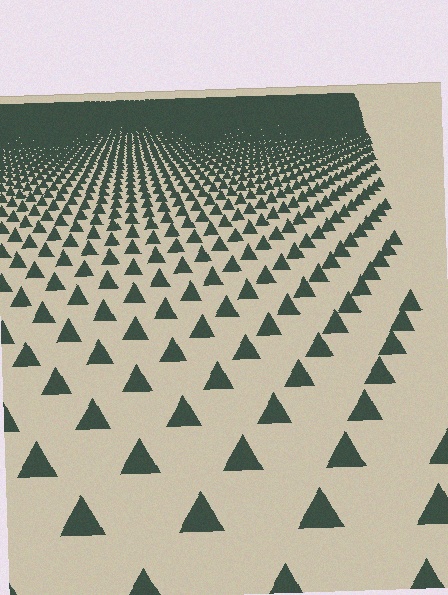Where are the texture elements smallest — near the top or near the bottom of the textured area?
Near the top.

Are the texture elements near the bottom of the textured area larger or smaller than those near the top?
Larger. Near the bottom, elements are closer to the viewer and appear at a bigger on-screen size.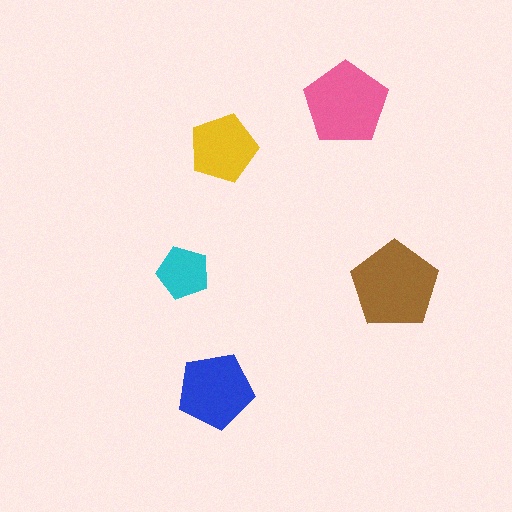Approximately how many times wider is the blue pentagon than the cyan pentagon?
About 1.5 times wider.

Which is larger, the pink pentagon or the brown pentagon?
The brown one.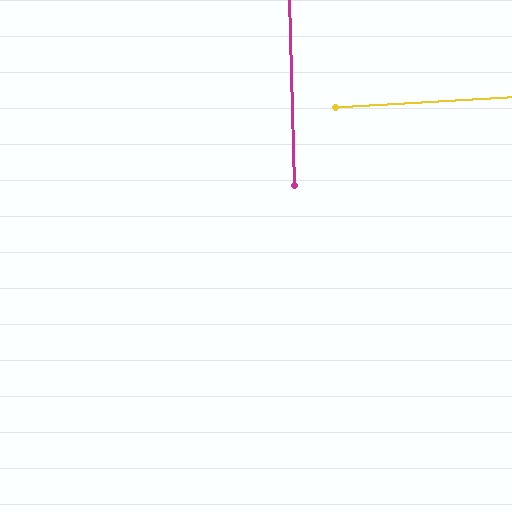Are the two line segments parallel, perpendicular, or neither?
Perpendicular — they meet at approximately 88°.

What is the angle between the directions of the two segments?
Approximately 88 degrees.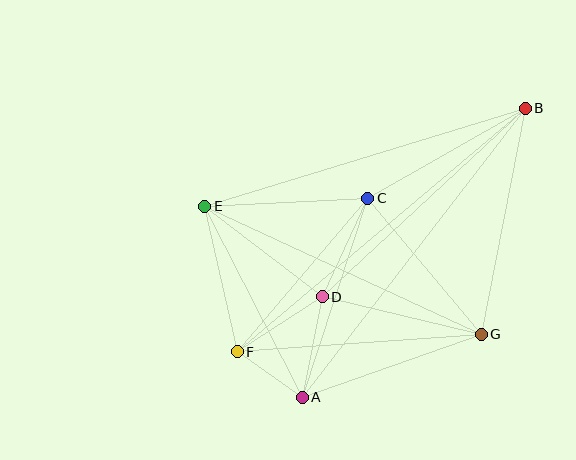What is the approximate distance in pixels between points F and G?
The distance between F and G is approximately 245 pixels.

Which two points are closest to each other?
Points A and F are closest to each other.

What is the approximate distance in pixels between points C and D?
The distance between C and D is approximately 108 pixels.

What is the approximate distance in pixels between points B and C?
The distance between B and C is approximately 181 pixels.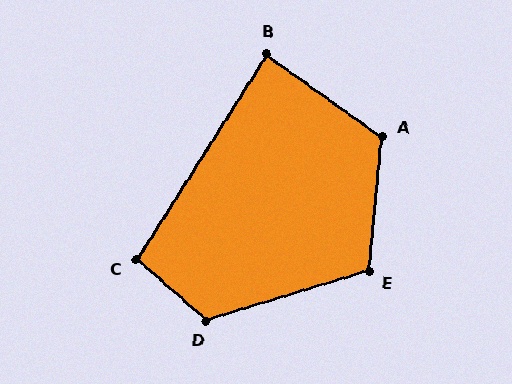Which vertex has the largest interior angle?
D, at approximately 122 degrees.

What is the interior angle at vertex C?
Approximately 99 degrees (obtuse).